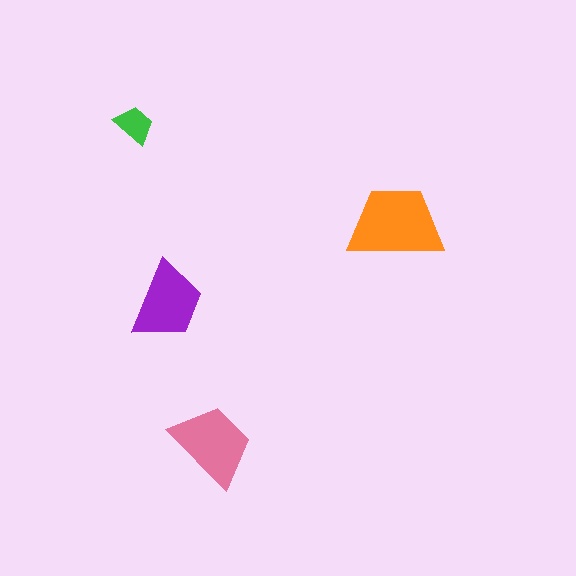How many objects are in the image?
There are 4 objects in the image.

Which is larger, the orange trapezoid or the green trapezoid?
The orange one.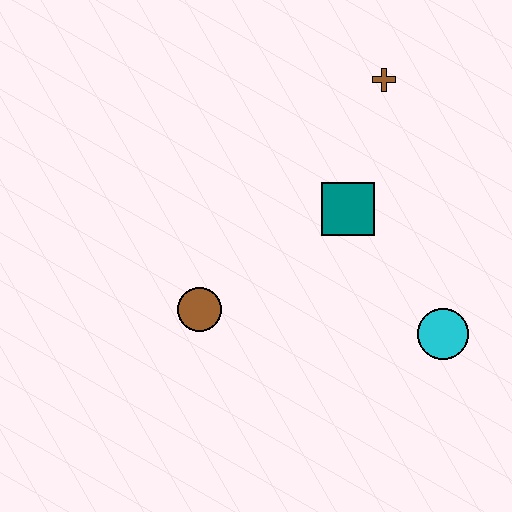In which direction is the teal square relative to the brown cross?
The teal square is below the brown cross.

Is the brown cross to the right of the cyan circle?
No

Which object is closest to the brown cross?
The teal square is closest to the brown cross.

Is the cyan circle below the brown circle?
Yes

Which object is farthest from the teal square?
The brown circle is farthest from the teal square.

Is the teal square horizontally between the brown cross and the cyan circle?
No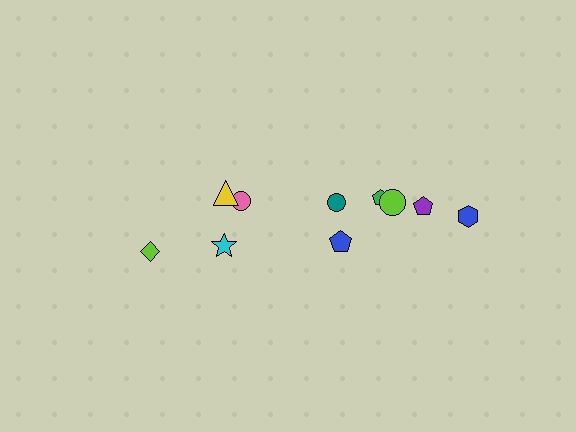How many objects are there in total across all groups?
There are 10 objects.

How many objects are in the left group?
There are 4 objects.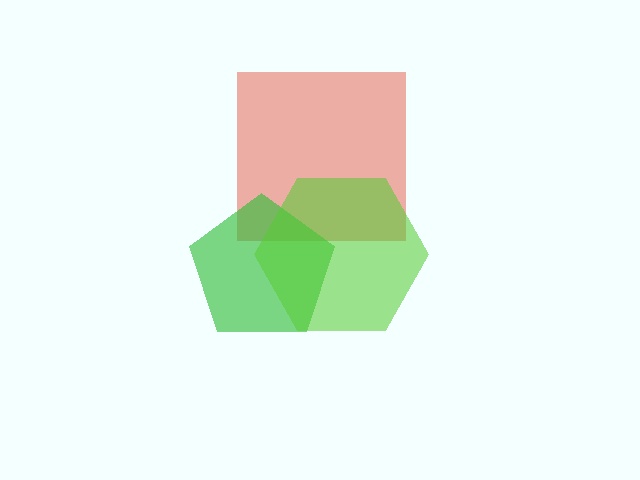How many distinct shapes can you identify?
There are 3 distinct shapes: a red square, a green pentagon, a lime hexagon.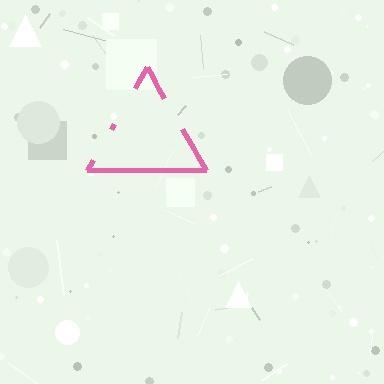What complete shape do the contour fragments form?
The contour fragments form a triangle.